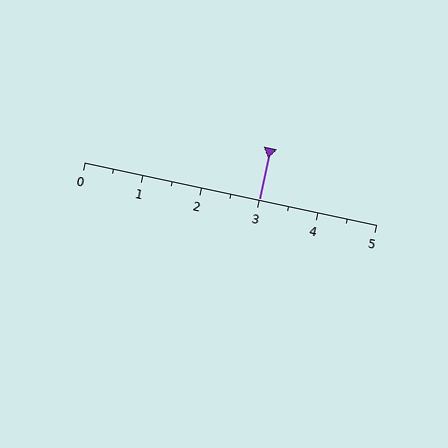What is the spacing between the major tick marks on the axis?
The major ticks are spaced 1 apart.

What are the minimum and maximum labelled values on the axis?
The axis runs from 0 to 5.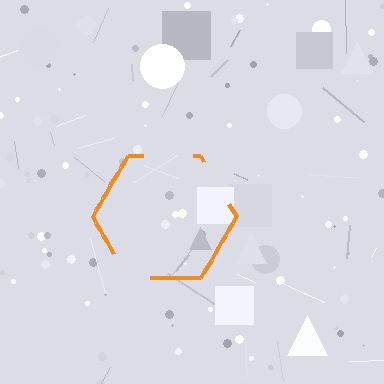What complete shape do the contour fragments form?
The contour fragments form a hexagon.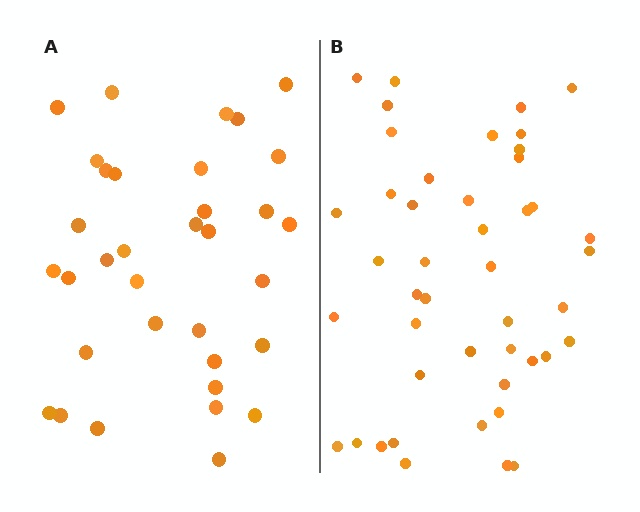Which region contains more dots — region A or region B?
Region B (the right region) has more dots.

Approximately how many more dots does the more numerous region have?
Region B has roughly 12 or so more dots than region A.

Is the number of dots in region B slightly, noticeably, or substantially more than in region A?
Region B has noticeably more, but not dramatically so. The ratio is roughly 1.3 to 1.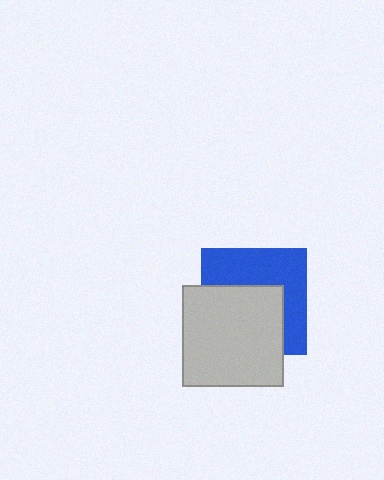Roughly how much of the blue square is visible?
About half of it is visible (roughly 50%).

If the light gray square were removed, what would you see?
You would see the complete blue square.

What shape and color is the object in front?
The object in front is a light gray square.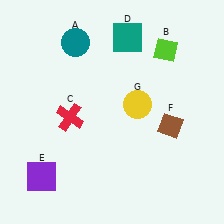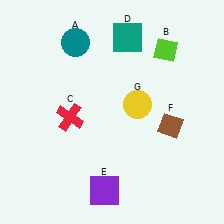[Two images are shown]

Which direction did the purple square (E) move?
The purple square (E) moved right.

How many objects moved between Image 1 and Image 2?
1 object moved between the two images.